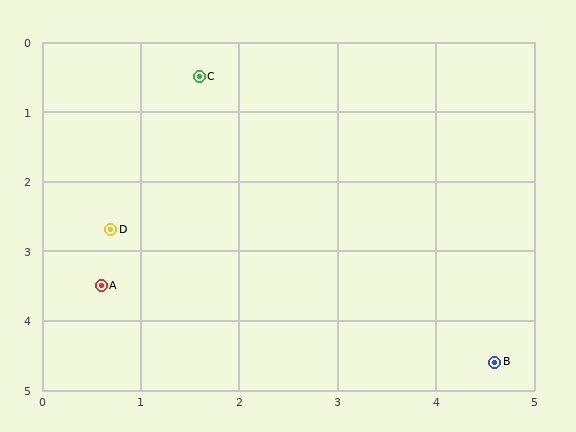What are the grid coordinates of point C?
Point C is at approximately (1.6, 0.5).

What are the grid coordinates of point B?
Point B is at approximately (4.6, 4.6).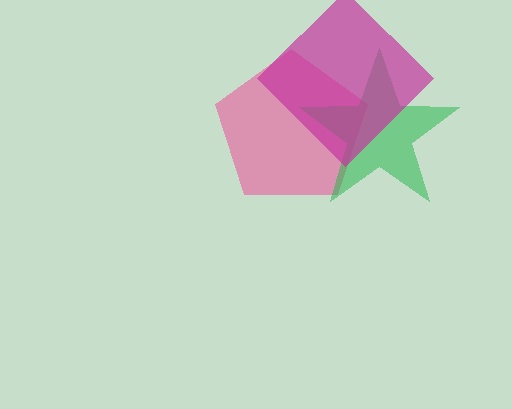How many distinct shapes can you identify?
There are 3 distinct shapes: a pink pentagon, a green star, a magenta diamond.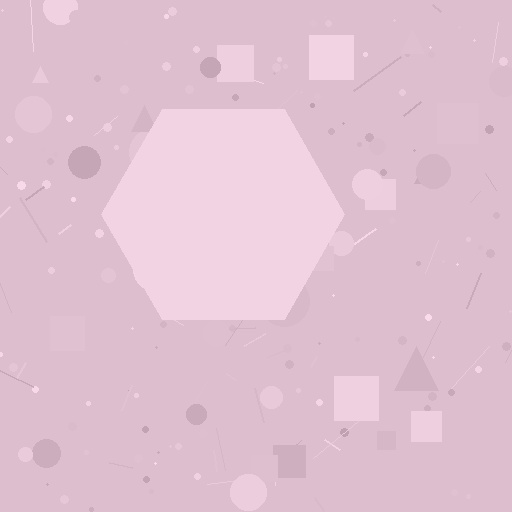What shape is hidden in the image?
A hexagon is hidden in the image.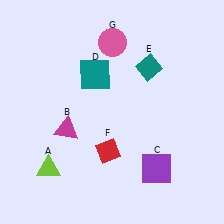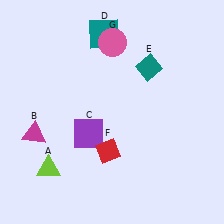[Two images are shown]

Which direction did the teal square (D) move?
The teal square (D) moved up.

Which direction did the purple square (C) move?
The purple square (C) moved left.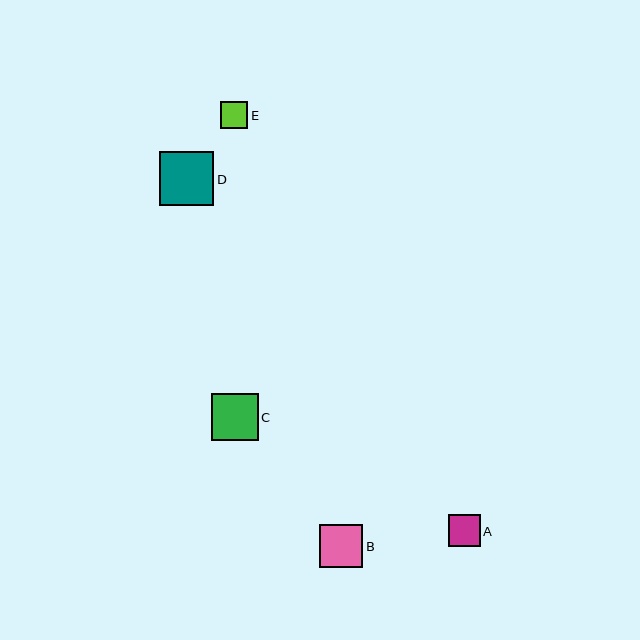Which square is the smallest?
Square E is the smallest with a size of approximately 27 pixels.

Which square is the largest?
Square D is the largest with a size of approximately 54 pixels.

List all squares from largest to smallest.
From largest to smallest: D, C, B, A, E.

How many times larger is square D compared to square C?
Square D is approximately 1.2 times the size of square C.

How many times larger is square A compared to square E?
Square A is approximately 1.1 times the size of square E.